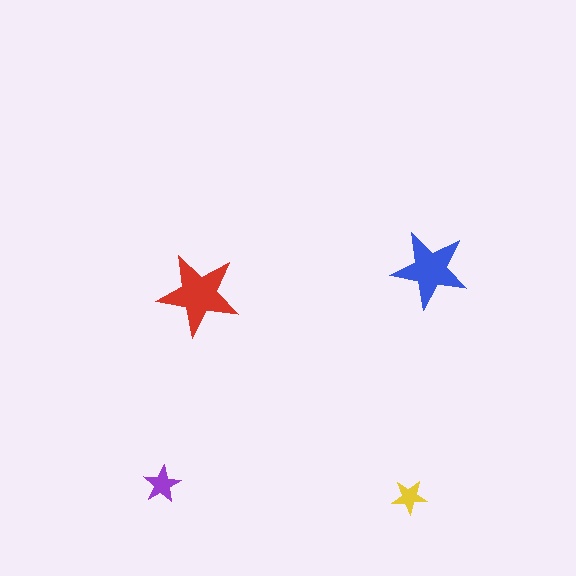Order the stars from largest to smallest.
the red one, the blue one, the purple one, the yellow one.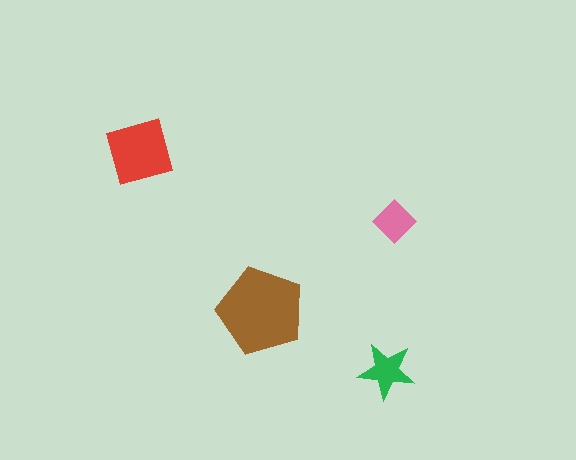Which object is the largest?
The brown pentagon.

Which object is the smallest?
The pink diamond.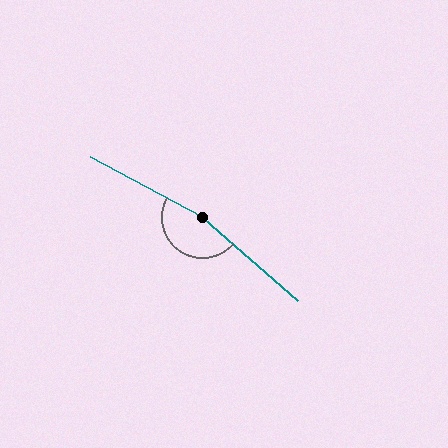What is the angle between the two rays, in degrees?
Approximately 167 degrees.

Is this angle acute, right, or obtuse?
It is obtuse.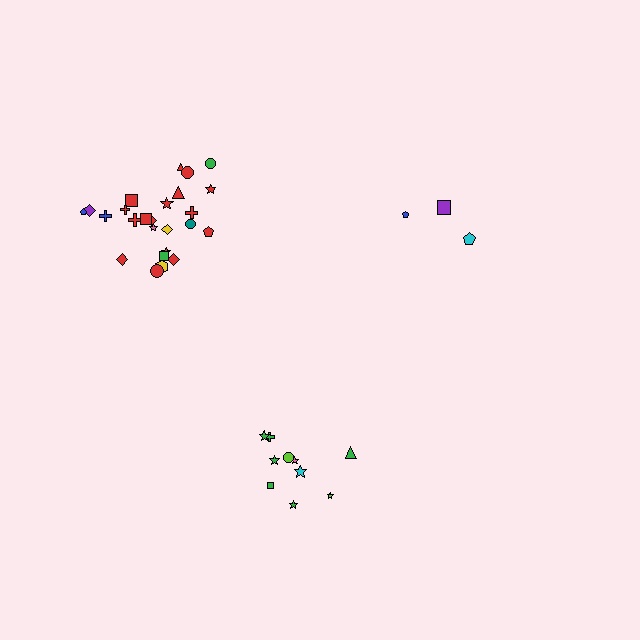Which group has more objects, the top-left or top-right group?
The top-left group.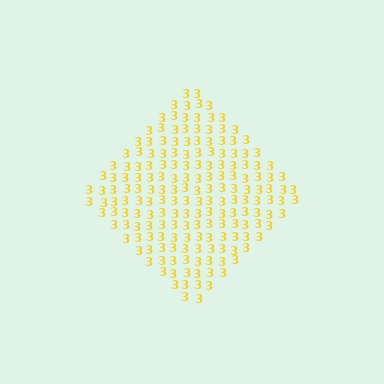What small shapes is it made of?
It is made of small digit 3's.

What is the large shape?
The large shape is a diamond.